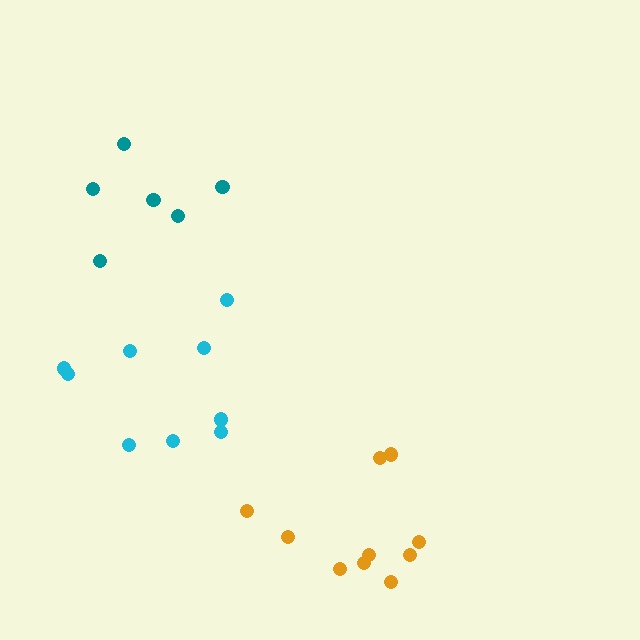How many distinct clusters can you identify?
There are 3 distinct clusters.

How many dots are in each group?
Group 1: 6 dots, Group 2: 9 dots, Group 3: 10 dots (25 total).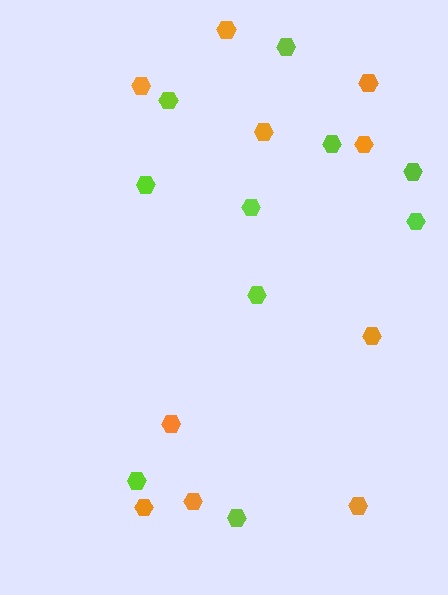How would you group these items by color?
There are 2 groups: one group of lime hexagons (10) and one group of orange hexagons (10).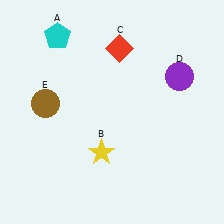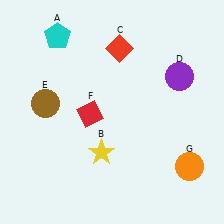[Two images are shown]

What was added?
A red diamond (F), an orange circle (G) were added in Image 2.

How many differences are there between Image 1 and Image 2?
There are 2 differences between the two images.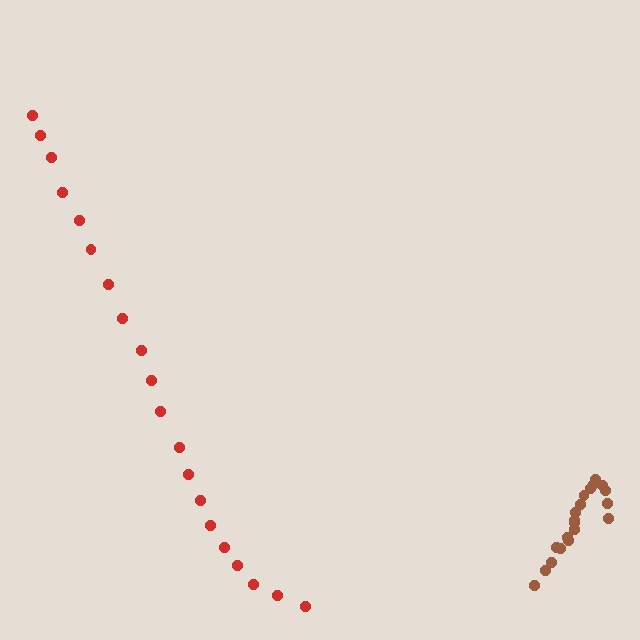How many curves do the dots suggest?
There are 2 distinct paths.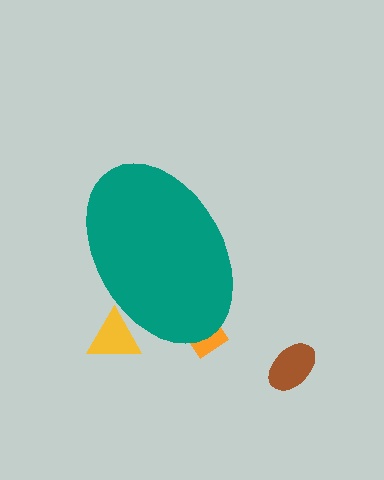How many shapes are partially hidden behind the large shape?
2 shapes are partially hidden.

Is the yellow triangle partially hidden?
Yes, the yellow triangle is partially hidden behind the teal ellipse.